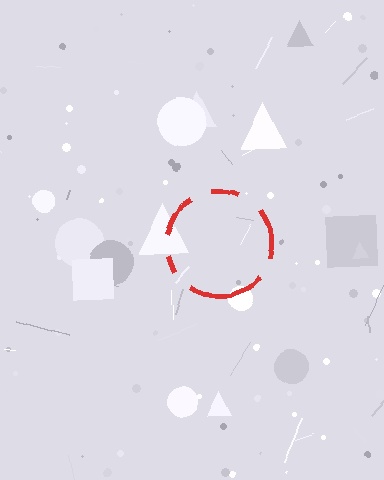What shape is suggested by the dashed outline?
The dashed outline suggests a circle.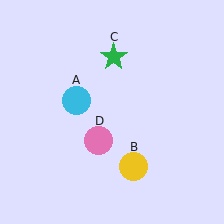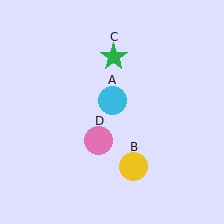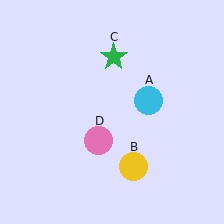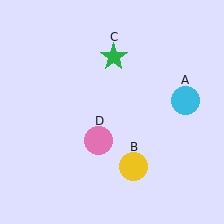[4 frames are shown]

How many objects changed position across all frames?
1 object changed position: cyan circle (object A).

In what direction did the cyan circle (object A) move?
The cyan circle (object A) moved right.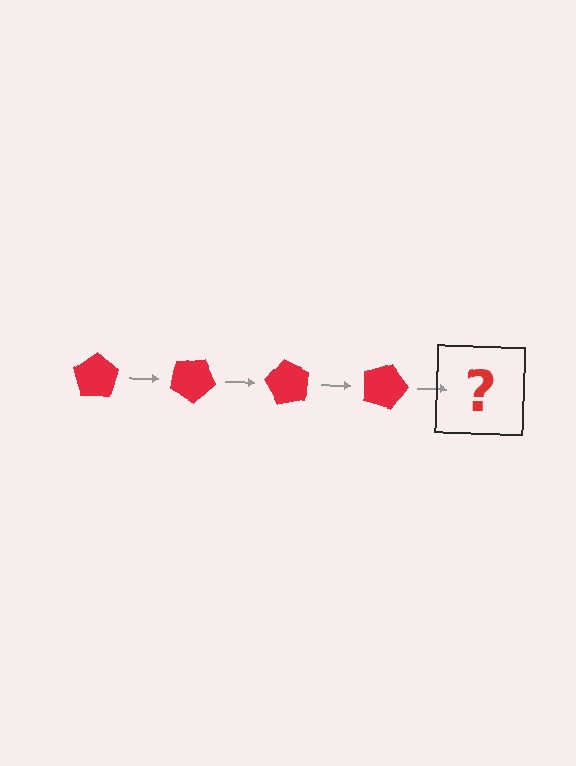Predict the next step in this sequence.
The next step is a red pentagon rotated 120 degrees.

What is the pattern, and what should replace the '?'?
The pattern is that the pentagon rotates 30 degrees each step. The '?' should be a red pentagon rotated 120 degrees.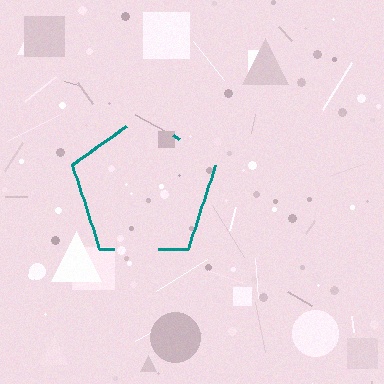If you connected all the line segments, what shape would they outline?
They would outline a pentagon.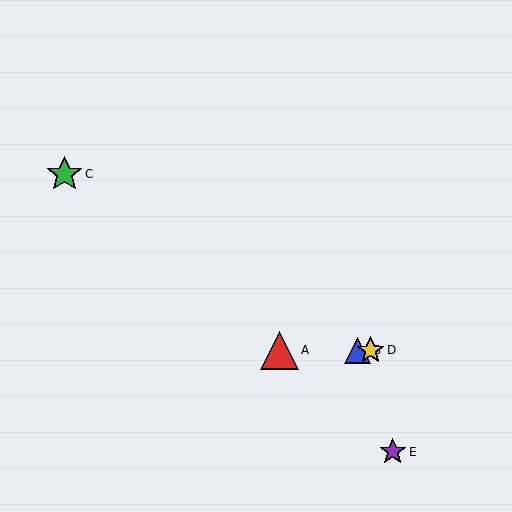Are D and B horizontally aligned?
Yes, both are at y≈350.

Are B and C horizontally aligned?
No, B is at y≈350 and C is at y≈174.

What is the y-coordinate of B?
Object B is at y≈350.